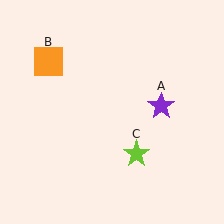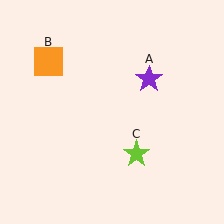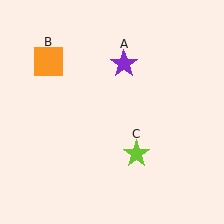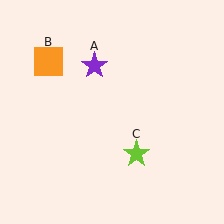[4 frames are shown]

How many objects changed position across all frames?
1 object changed position: purple star (object A).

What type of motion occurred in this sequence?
The purple star (object A) rotated counterclockwise around the center of the scene.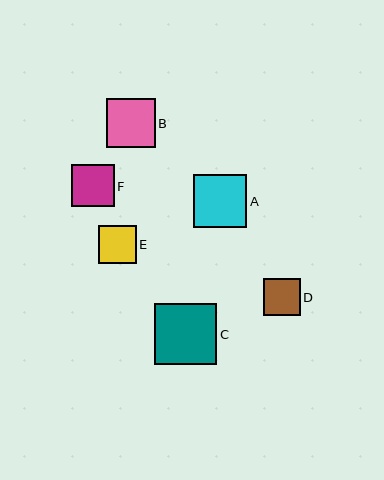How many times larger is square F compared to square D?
Square F is approximately 1.1 times the size of square D.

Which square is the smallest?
Square D is the smallest with a size of approximately 37 pixels.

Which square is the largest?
Square C is the largest with a size of approximately 62 pixels.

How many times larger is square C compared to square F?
Square C is approximately 1.5 times the size of square F.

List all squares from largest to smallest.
From largest to smallest: C, A, B, F, E, D.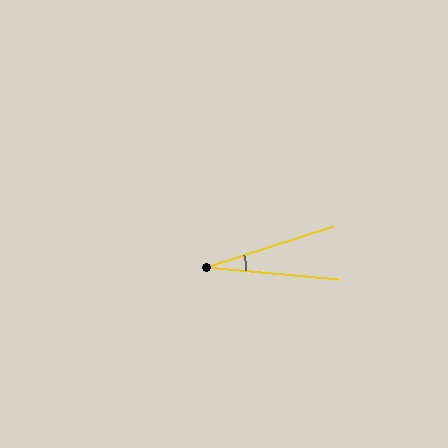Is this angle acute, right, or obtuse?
It is acute.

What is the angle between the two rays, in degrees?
Approximately 23 degrees.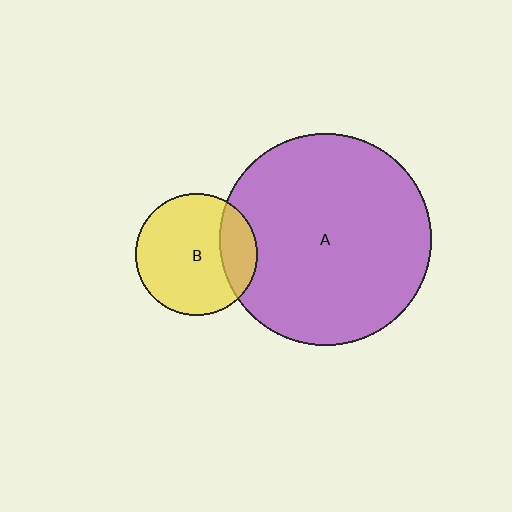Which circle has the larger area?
Circle A (purple).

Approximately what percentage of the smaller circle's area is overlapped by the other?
Approximately 20%.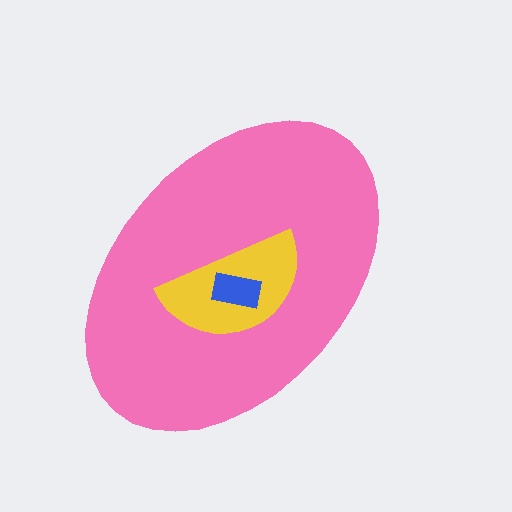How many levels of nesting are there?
3.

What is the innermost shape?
The blue rectangle.